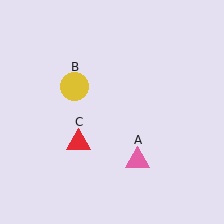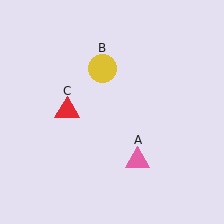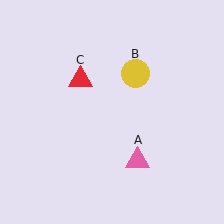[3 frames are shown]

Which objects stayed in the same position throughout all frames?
Pink triangle (object A) remained stationary.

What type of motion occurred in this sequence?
The yellow circle (object B), red triangle (object C) rotated clockwise around the center of the scene.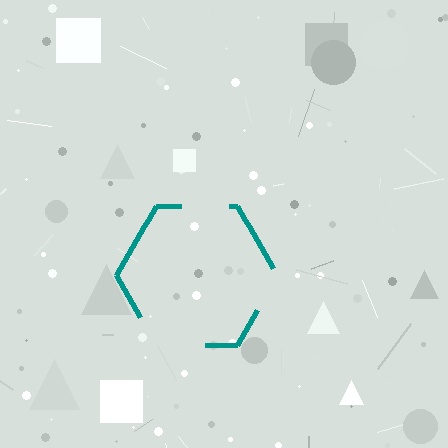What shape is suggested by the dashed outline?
The dashed outline suggests a hexagon.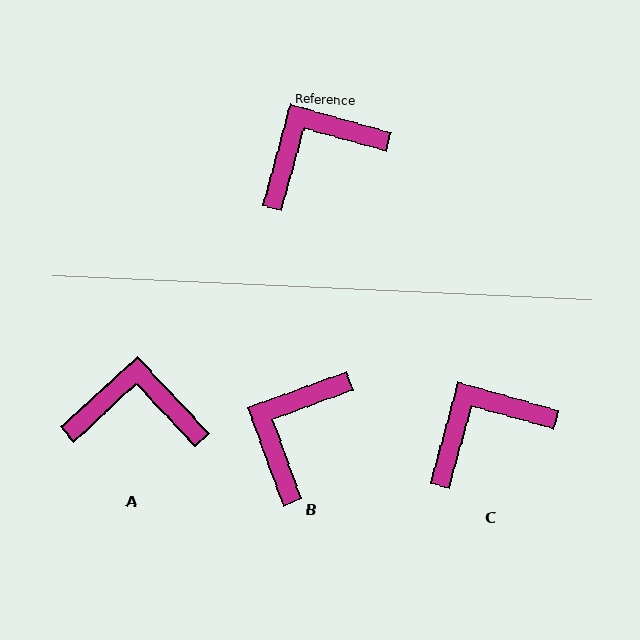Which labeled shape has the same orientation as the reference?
C.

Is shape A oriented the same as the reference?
No, it is off by about 32 degrees.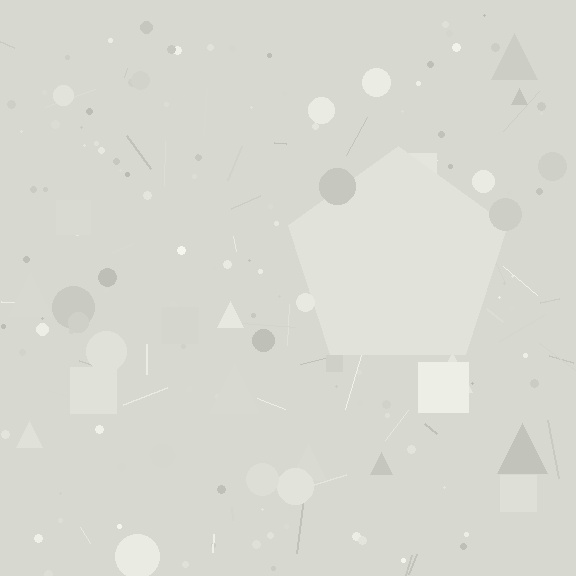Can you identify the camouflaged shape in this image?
The camouflaged shape is a pentagon.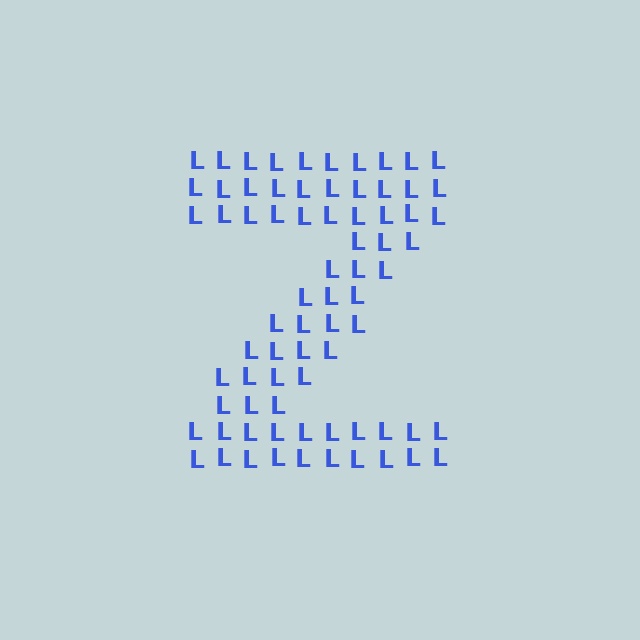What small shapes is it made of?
It is made of small letter L's.